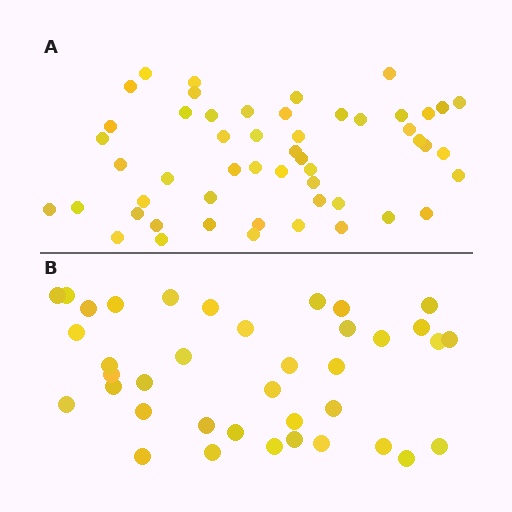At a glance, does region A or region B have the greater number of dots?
Region A (the top region) has more dots.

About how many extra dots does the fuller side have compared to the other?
Region A has approximately 15 more dots than region B.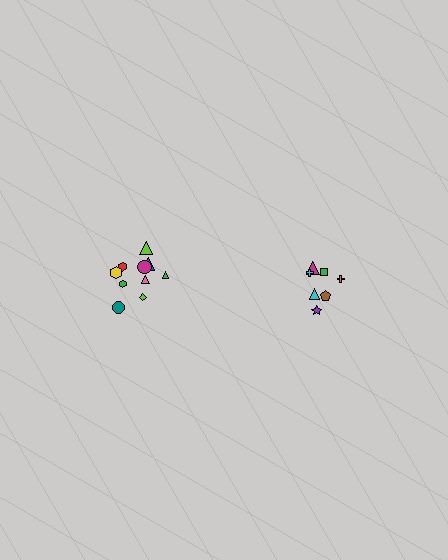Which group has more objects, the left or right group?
The left group.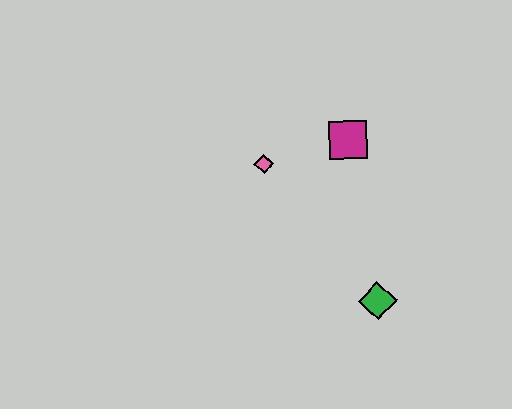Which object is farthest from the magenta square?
The green diamond is farthest from the magenta square.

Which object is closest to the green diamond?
The magenta square is closest to the green diamond.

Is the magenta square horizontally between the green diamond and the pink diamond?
Yes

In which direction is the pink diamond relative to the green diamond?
The pink diamond is above the green diamond.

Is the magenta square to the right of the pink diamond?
Yes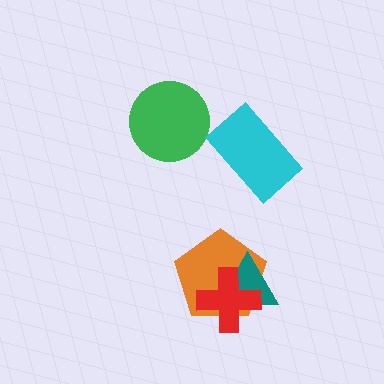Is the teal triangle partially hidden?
Yes, it is partially covered by another shape.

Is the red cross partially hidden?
No, no other shape covers it.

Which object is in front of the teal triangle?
The red cross is in front of the teal triangle.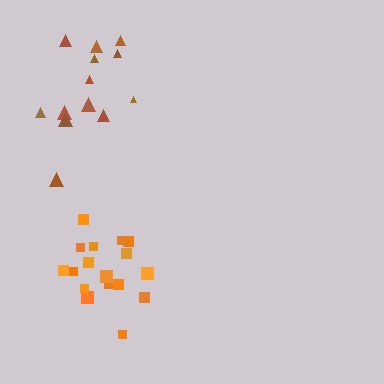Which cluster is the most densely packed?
Orange.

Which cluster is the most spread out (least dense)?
Brown.